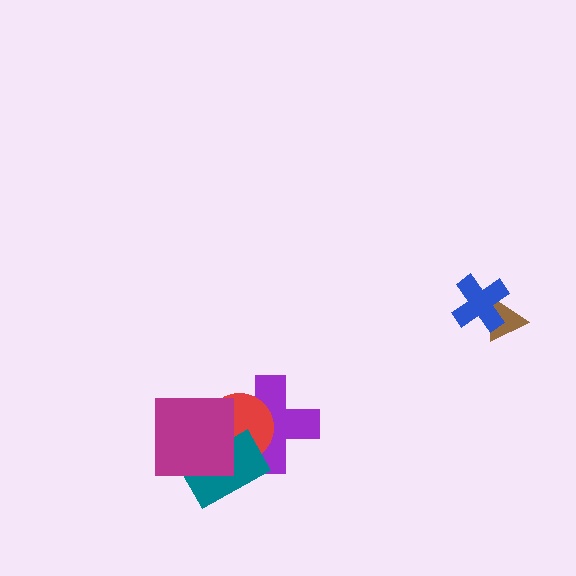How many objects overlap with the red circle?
3 objects overlap with the red circle.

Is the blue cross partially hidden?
No, no other shape covers it.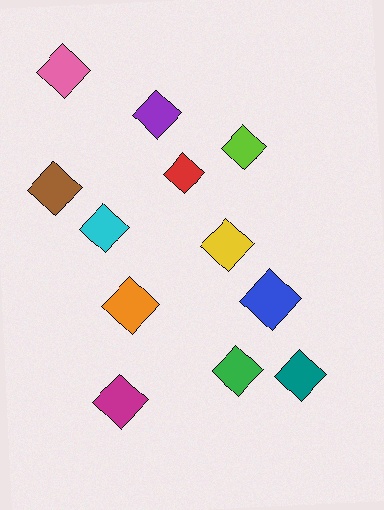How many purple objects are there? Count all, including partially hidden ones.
There is 1 purple object.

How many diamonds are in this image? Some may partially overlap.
There are 12 diamonds.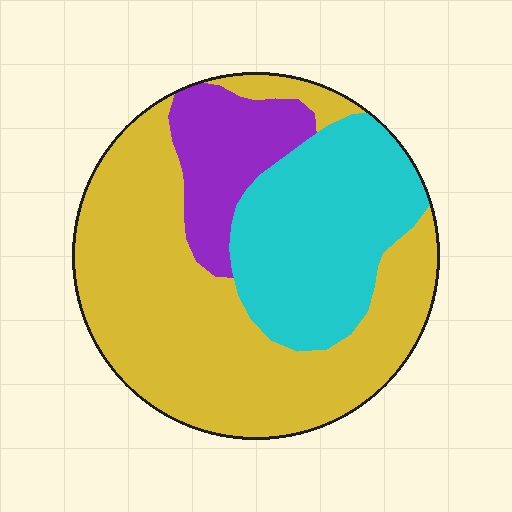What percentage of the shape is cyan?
Cyan covers around 30% of the shape.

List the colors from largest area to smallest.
From largest to smallest: yellow, cyan, purple.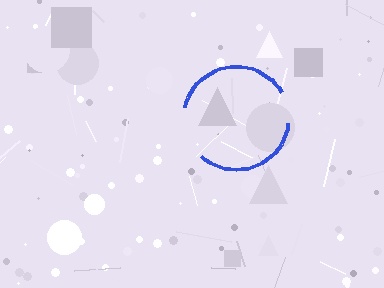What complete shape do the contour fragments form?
The contour fragments form a circle.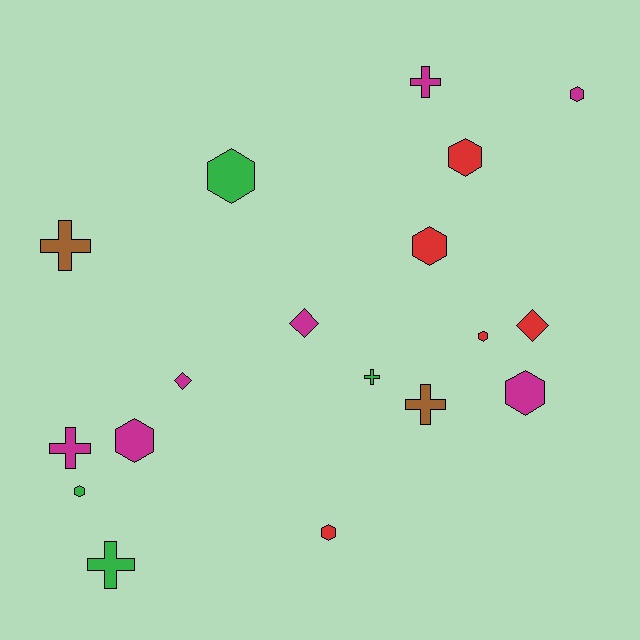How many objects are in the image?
There are 18 objects.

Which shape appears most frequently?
Hexagon, with 9 objects.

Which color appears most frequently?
Magenta, with 7 objects.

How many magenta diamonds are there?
There are 2 magenta diamonds.